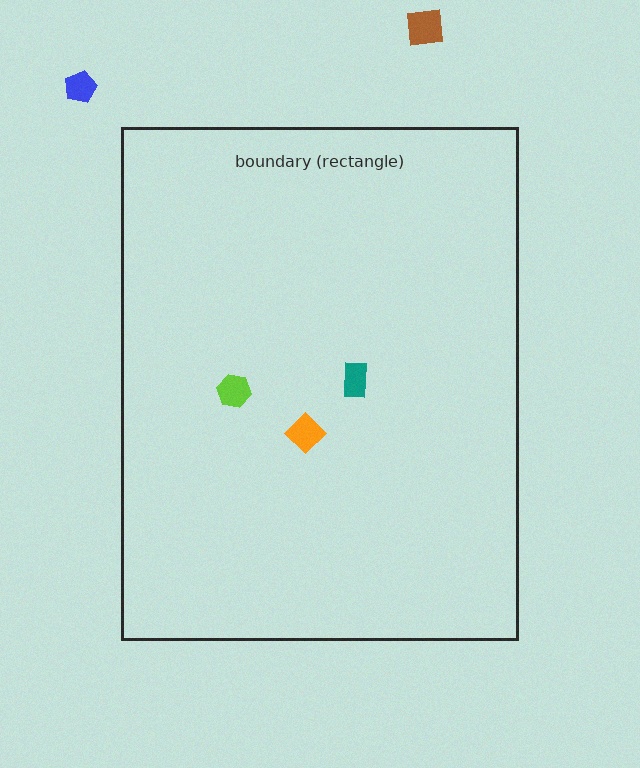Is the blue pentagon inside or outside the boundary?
Outside.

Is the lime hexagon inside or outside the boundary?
Inside.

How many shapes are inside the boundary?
3 inside, 2 outside.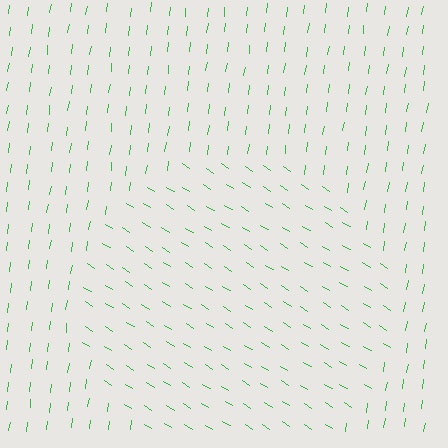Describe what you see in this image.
The image is filled with small green line segments. A circle region in the image has lines oriented differently from the surrounding lines, creating a visible texture boundary.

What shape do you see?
I see a circle.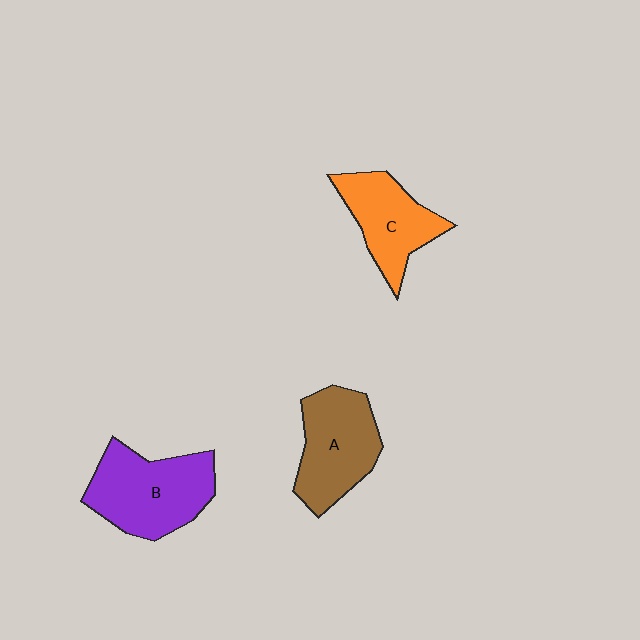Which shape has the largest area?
Shape B (purple).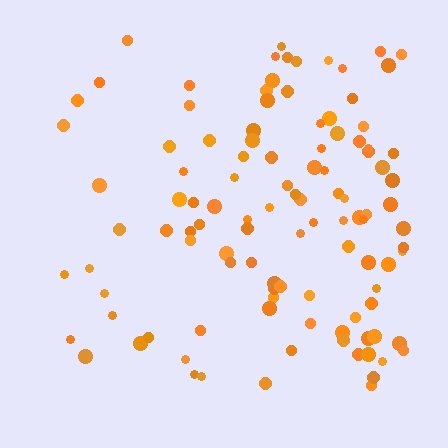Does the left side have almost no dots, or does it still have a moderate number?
Still a moderate number, just noticeably fewer than the right.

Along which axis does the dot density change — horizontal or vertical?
Horizontal.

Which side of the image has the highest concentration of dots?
The right.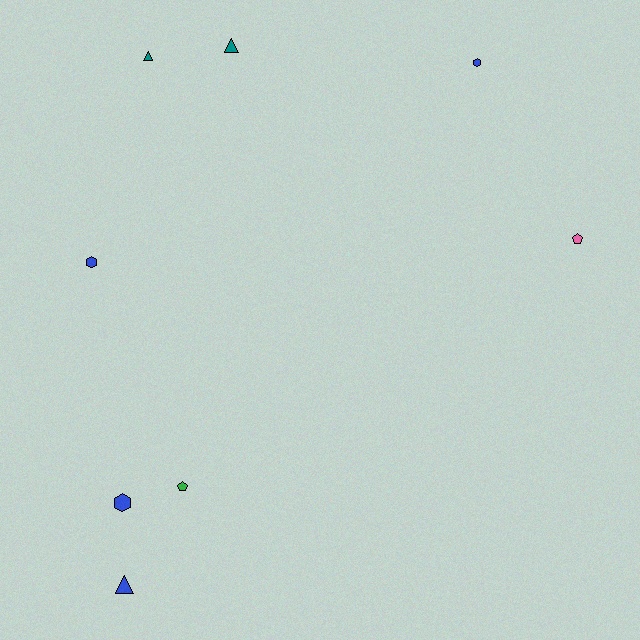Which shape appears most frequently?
Hexagon, with 3 objects.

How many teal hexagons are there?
There are no teal hexagons.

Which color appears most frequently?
Blue, with 4 objects.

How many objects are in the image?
There are 8 objects.